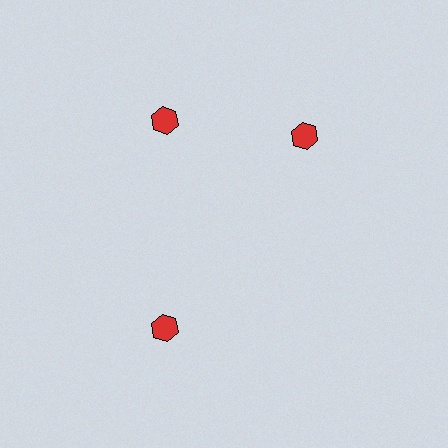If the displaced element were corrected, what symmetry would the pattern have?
It would have 3-fold rotational symmetry — the pattern would map onto itself every 120 degrees.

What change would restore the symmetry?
The symmetry would be restored by rotating it back into even spacing with its neighbors so that all 3 hexagons sit at equal angles and equal distance from the center.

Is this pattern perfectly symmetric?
No. The 3 red hexagons are arranged in a ring, but one element near the 3 o'clock position is rotated out of alignment along the ring, breaking the 3-fold rotational symmetry.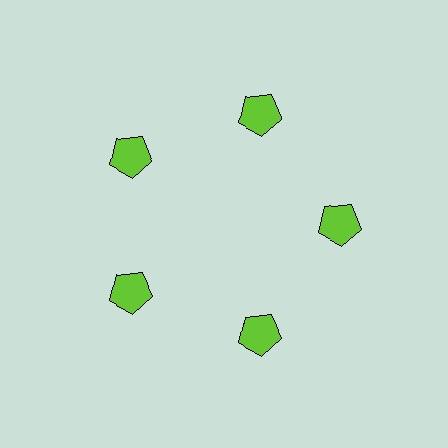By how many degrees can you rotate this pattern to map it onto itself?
The pattern maps onto itself every 72 degrees of rotation.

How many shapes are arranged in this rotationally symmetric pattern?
There are 5 shapes, arranged in 5 groups of 1.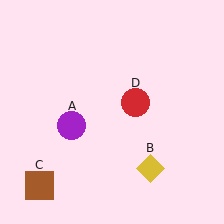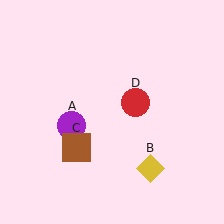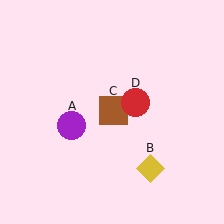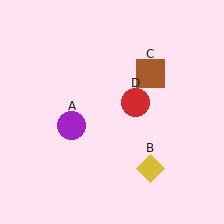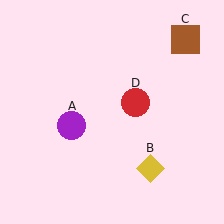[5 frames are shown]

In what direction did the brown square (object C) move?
The brown square (object C) moved up and to the right.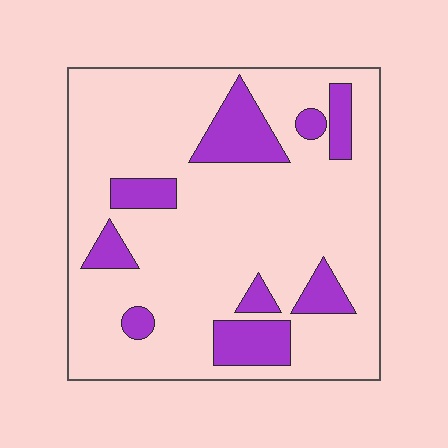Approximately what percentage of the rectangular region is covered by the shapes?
Approximately 20%.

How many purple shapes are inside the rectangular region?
9.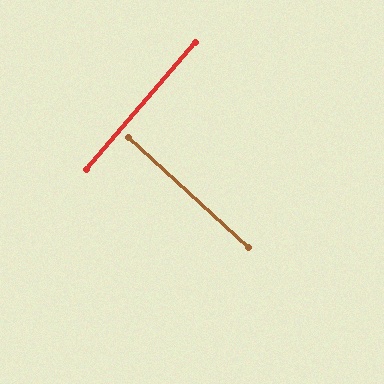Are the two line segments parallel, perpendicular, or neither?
Perpendicular — they meet at approximately 88°.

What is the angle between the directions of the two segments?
Approximately 88 degrees.